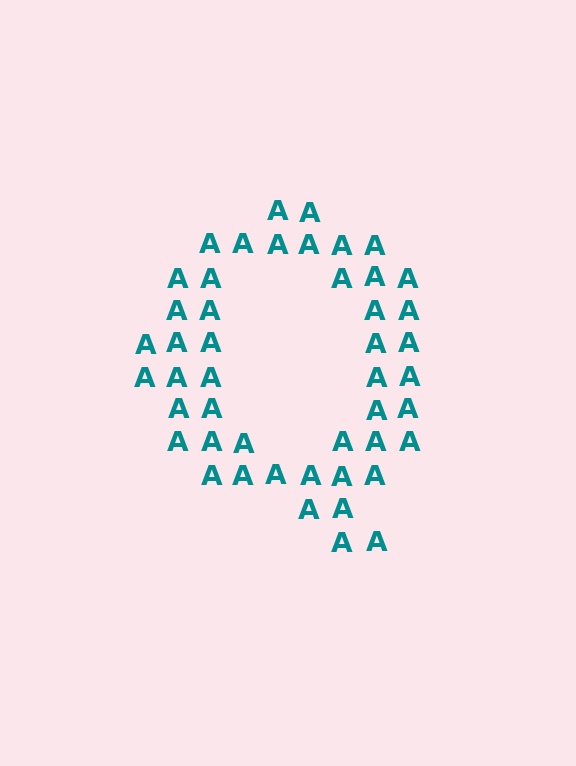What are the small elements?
The small elements are letter A's.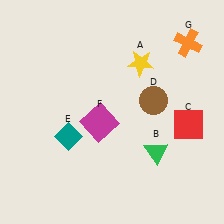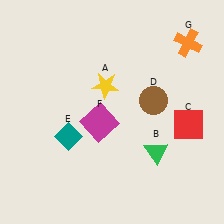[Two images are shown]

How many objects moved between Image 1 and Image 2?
1 object moved between the two images.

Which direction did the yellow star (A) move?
The yellow star (A) moved left.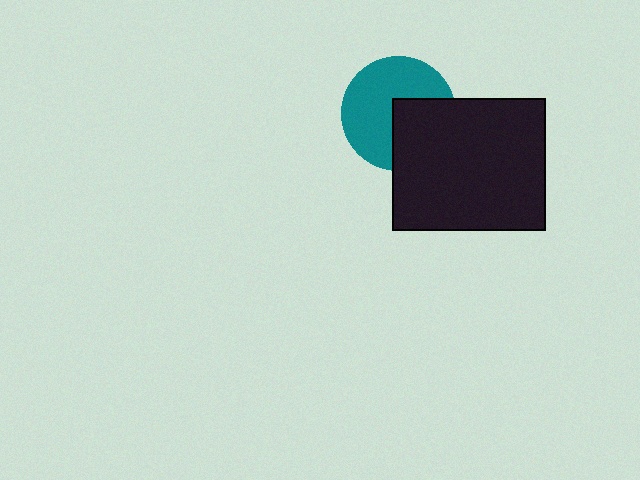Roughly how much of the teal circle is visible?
About half of it is visible (roughly 61%).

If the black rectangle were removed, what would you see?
You would see the complete teal circle.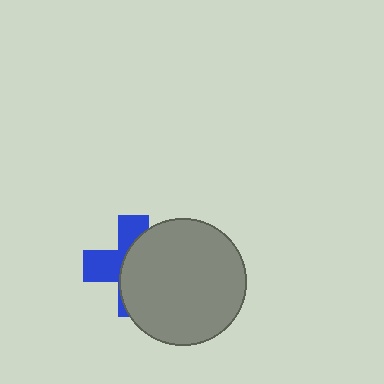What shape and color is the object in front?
The object in front is a gray circle.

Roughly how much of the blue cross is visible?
A small part of it is visible (roughly 40%).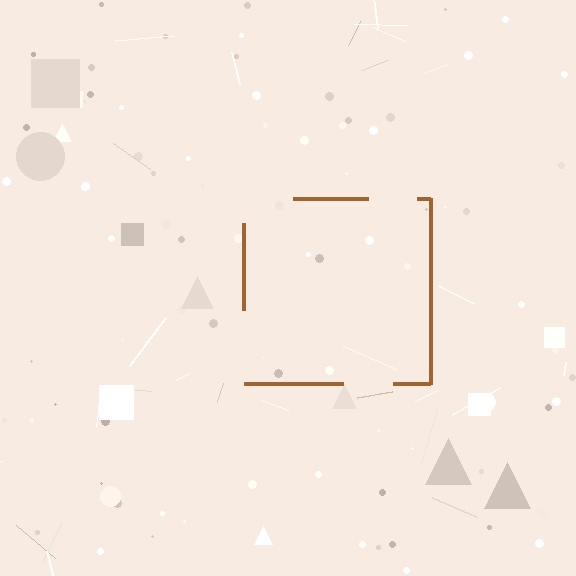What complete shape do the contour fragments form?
The contour fragments form a square.